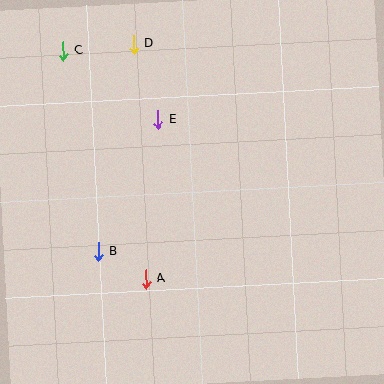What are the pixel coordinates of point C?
Point C is at (63, 51).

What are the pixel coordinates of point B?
Point B is at (98, 252).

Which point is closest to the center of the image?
Point E at (158, 119) is closest to the center.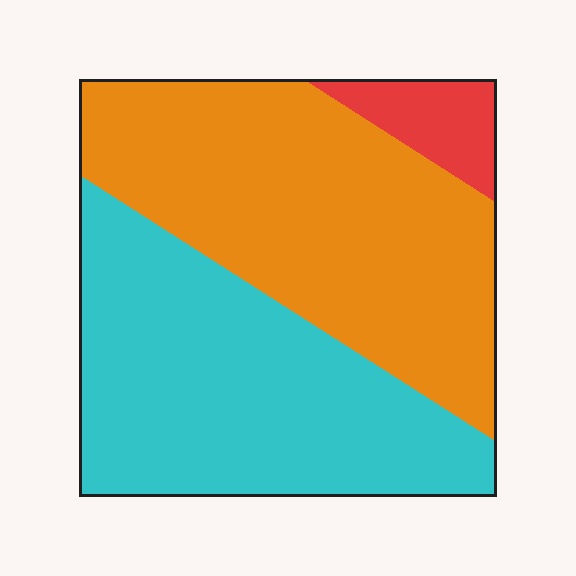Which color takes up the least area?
Red, at roughly 5%.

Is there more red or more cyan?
Cyan.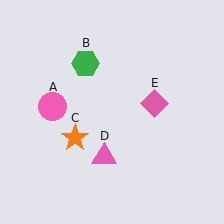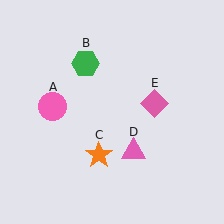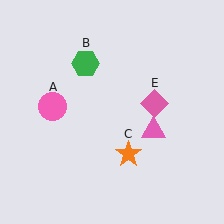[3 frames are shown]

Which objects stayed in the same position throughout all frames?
Pink circle (object A) and green hexagon (object B) and pink diamond (object E) remained stationary.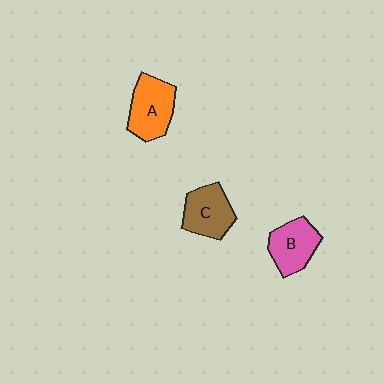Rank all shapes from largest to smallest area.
From largest to smallest: A (orange), C (brown), B (pink).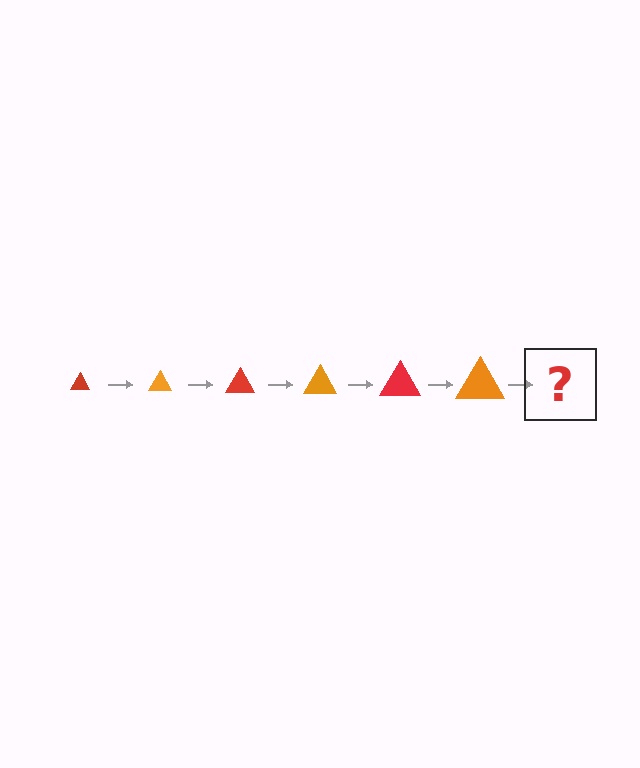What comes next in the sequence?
The next element should be a red triangle, larger than the previous one.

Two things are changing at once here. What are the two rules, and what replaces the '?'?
The two rules are that the triangle grows larger each step and the color cycles through red and orange. The '?' should be a red triangle, larger than the previous one.